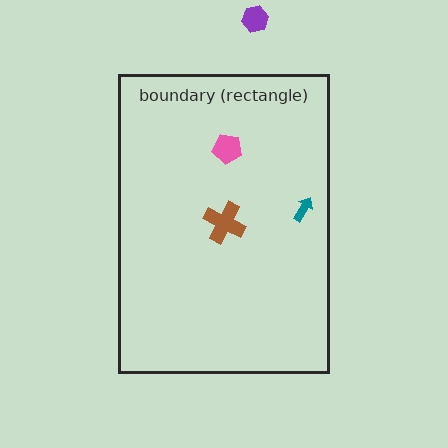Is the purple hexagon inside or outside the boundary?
Outside.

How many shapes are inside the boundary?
3 inside, 1 outside.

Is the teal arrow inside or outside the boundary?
Inside.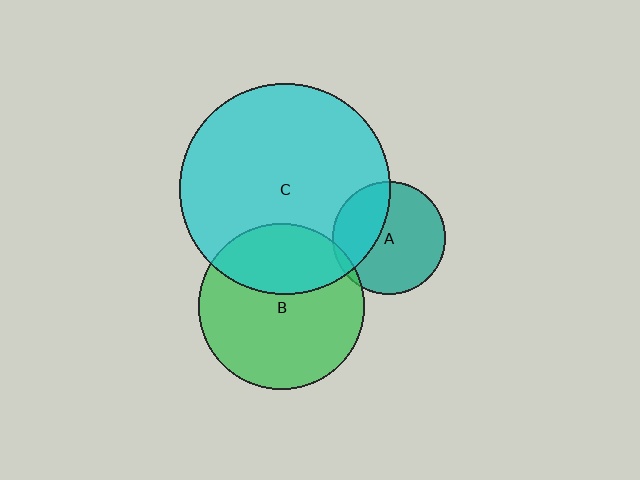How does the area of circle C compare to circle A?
Approximately 3.5 times.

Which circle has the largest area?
Circle C (cyan).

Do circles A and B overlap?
Yes.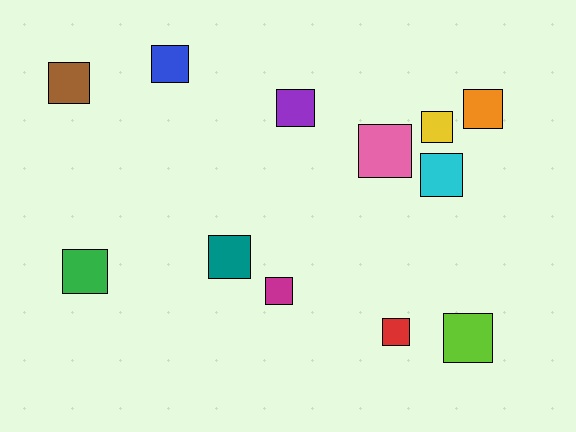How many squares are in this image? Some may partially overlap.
There are 12 squares.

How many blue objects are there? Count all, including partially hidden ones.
There is 1 blue object.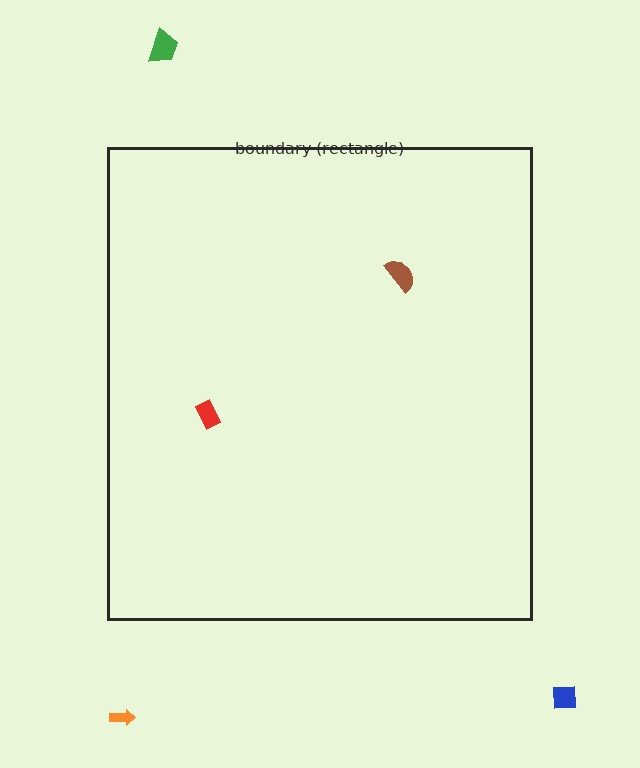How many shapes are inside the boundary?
2 inside, 3 outside.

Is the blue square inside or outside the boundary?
Outside.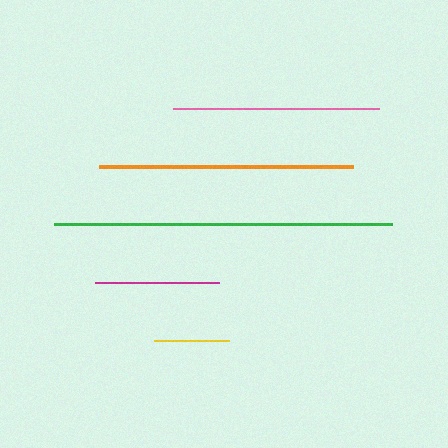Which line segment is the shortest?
The yellow line is the shortest at approximately 75 pixels.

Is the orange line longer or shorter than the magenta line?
The orange line is longer than the magenta line.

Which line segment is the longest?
The green line is the longest at approximately 338 pixels.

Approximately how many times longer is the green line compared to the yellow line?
The green line is approximately 4.5 times the length of the yellow line.